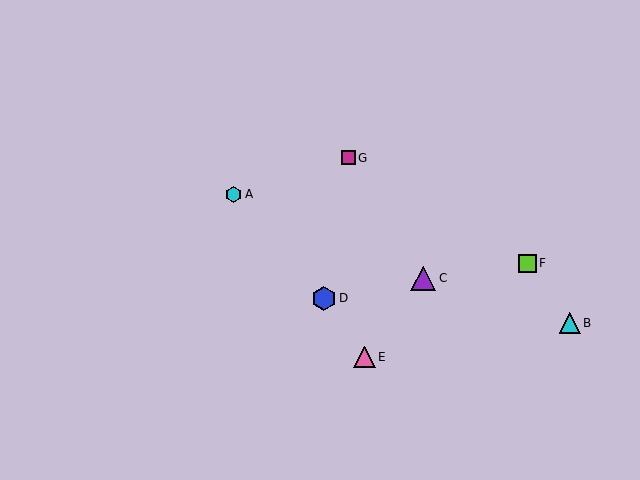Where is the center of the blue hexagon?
The center of the blue hexagon is at (324, 298).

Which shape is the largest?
The purple triangle (labeled C) is the largest.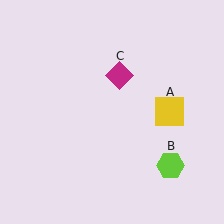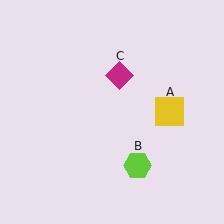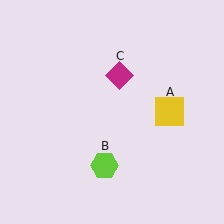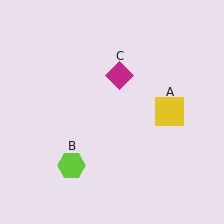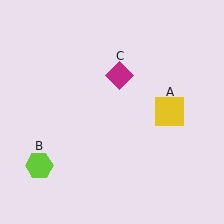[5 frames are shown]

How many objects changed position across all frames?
1 object changed position: lime hexagon (object B).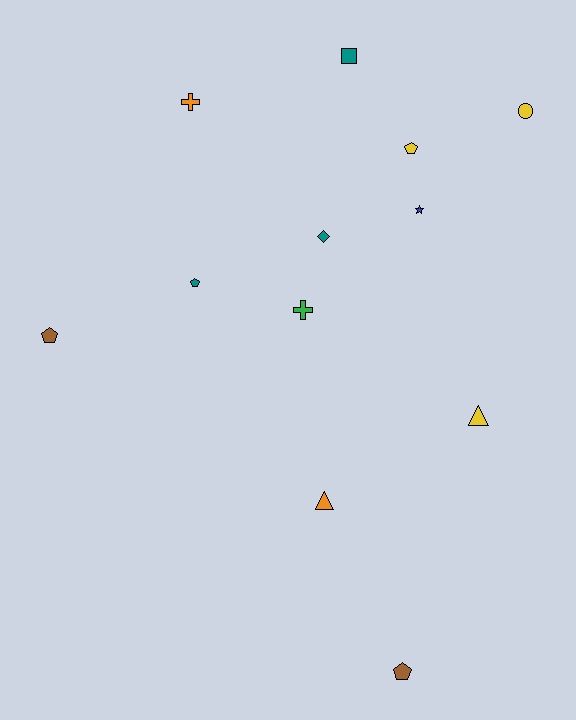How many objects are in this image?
There are 12 objects.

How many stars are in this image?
There is 1 star.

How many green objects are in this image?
There is 1 green object.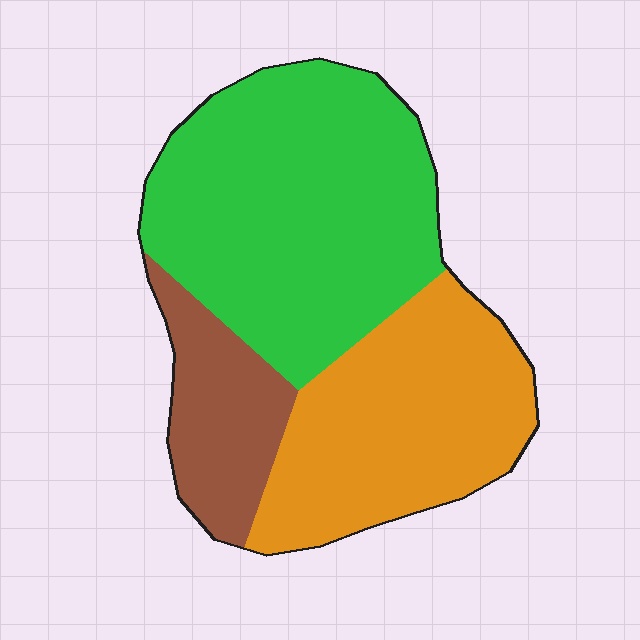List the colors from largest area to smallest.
From largest to smallest: green, orange, brown.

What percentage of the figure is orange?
Orange covers around 35% of the figure.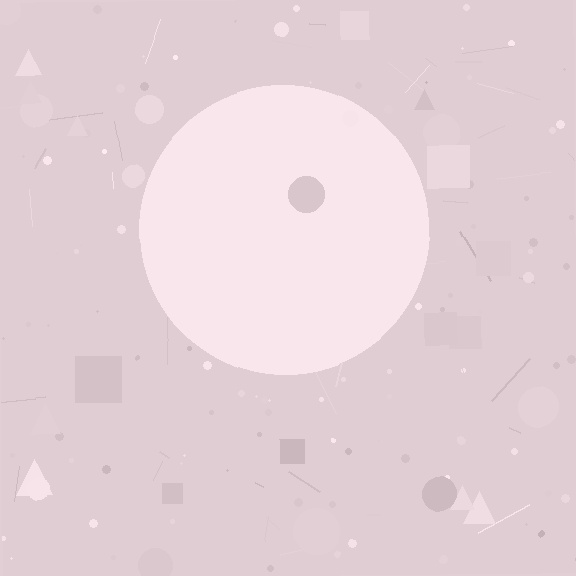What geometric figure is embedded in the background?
A circle is embedded in the background.